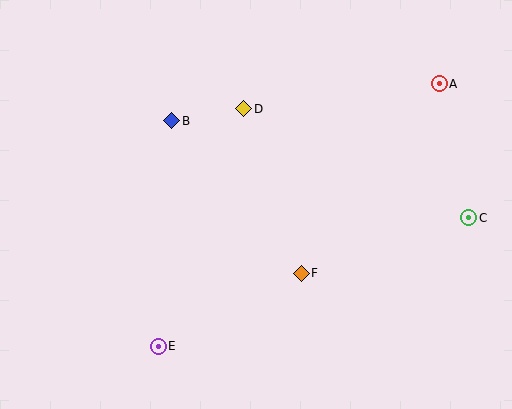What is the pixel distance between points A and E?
The distance between A and E is 385 pixels.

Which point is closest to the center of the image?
Point F at (301, 273) is closest to the center.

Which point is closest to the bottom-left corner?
Point E is closest to the bottom-left corner.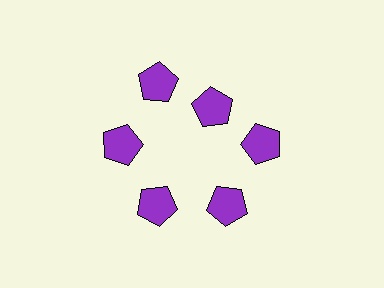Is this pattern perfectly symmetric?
No. The 6 purple pentagons are arranged in a ring, but one element near the 1 o'clock position is pulled inward toward the center, breaking the 6-fold rotational symmetry.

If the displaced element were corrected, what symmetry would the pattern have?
It would have 6-fold rotational symmetry — the pattern would map onto itself every 60 degrees.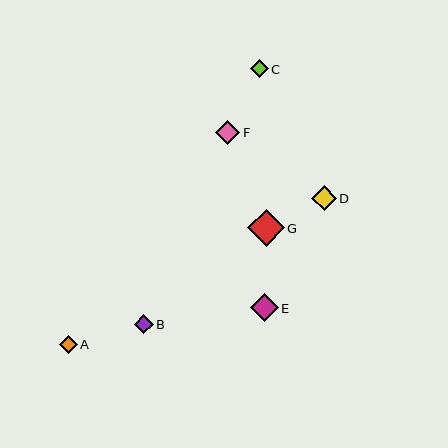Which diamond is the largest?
Diamond G is the largest with a size of approximately 37 pixels.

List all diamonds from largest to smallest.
From largest to smallest: G, E, D, F, B, A, C.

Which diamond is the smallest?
Diamond C is the smallest with a size of approximately 17 pixels.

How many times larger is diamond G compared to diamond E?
Diamond G is approximately 1.3 times the size of diamond E.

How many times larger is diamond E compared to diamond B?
Diamond E is approximately 1.4 times the size of diamond B.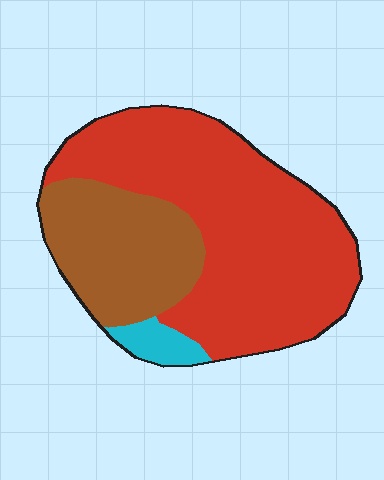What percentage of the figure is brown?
Brown takes up between a quarter and a half of the figure.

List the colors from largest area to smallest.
From largest to smallest: red, brown, cyan.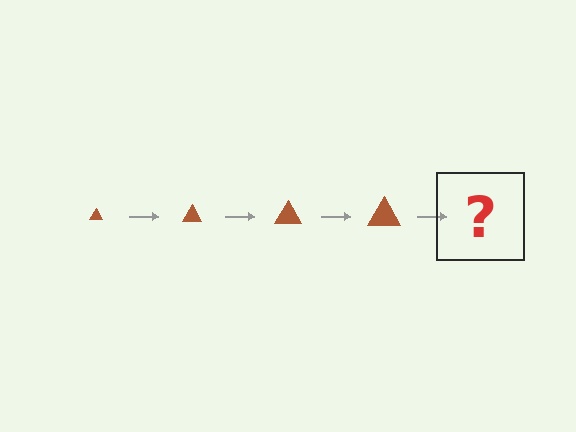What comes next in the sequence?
The next element should be a brown triangle, larger than the previous one.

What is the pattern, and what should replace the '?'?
The pattern is that the triangle gets progressively larger each step. The '?' should be a brown triangle, larger than the previous one.